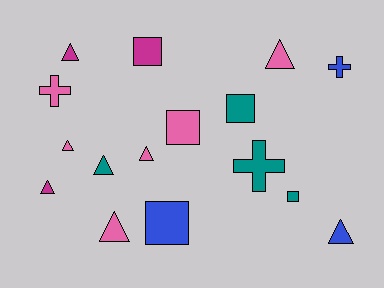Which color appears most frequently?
Pink, with 6 objects.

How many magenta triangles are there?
There are 2 magenta triangles.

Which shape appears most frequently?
Triangle, with 8 objects.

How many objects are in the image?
There are 16 objects.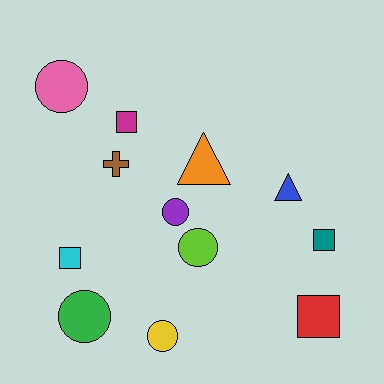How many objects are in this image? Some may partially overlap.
There are 12 objects.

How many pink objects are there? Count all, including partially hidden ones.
There is 1 pink object.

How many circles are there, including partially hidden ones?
There are 5 circles.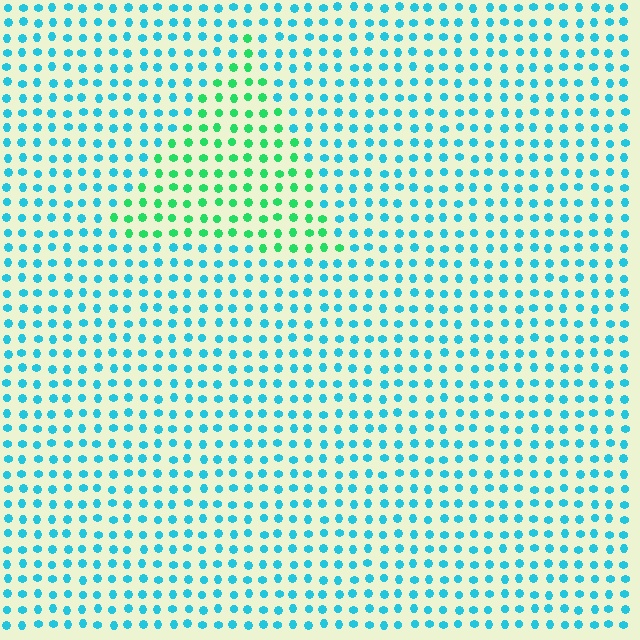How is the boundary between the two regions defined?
The boundary is defined purely by a slight shift in hue (about 47 degrees). Spacing, size, and orientation are identical on both sides.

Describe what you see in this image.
The image is filled with small cyan elements in a uniform arrangement. A triangle-shaped region is visible where the elements are tinted to a slightly different hue, forming a subtle color boundary.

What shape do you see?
I see a triangle.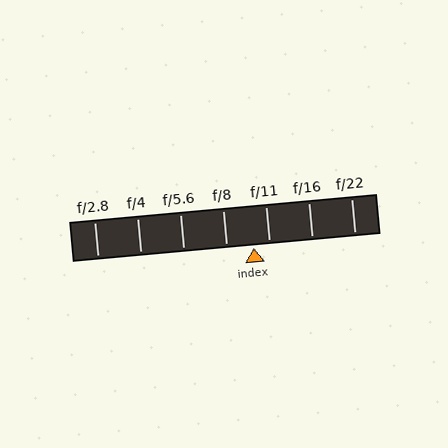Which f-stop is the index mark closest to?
The index mark is closest to f/11.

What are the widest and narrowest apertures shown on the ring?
The widest aperture shown is f/2.8 and the narrowest is f/22.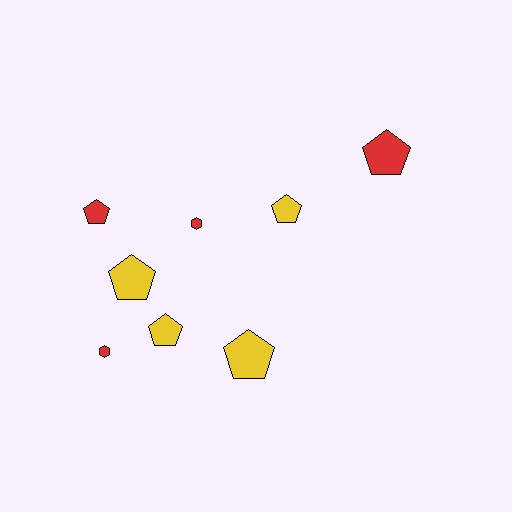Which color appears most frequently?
Yellow, with 4 objects.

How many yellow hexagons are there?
There are no yellow hexagons.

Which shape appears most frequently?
Pentagon, with 6 objects.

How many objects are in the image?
There are 8 objects.